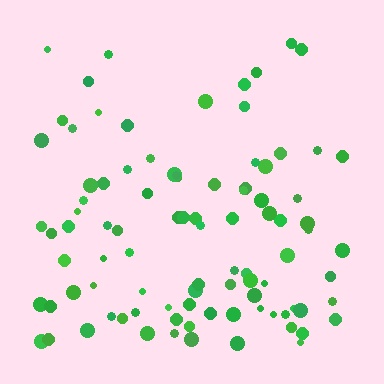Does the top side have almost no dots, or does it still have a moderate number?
Still a moderate number, just noticeably fewer than the bottom.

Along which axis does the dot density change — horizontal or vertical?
Vertical.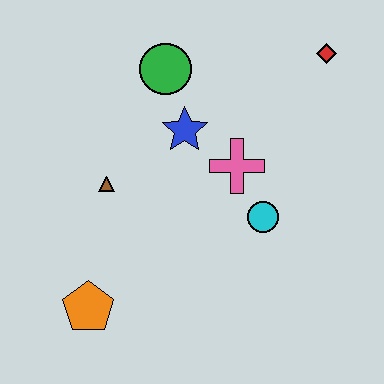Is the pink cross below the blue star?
Yes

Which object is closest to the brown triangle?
The blue star is closest to the brown triangle.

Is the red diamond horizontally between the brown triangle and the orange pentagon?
No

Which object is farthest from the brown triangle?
The red diamond is farthest from the brown triangle.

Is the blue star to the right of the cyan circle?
No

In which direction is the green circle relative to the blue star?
The green circle is above the blue star.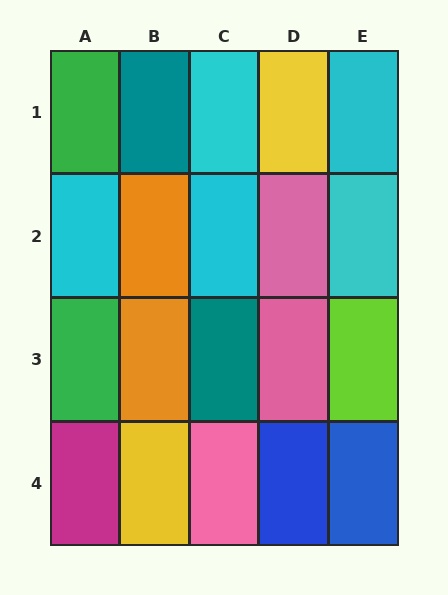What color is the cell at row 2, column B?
Orange.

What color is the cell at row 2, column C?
Cyan.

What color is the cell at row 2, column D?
Pink.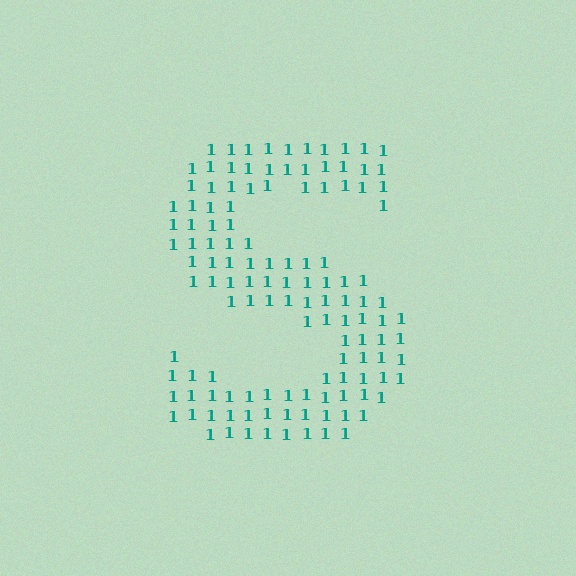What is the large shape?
The large shape is the letter S.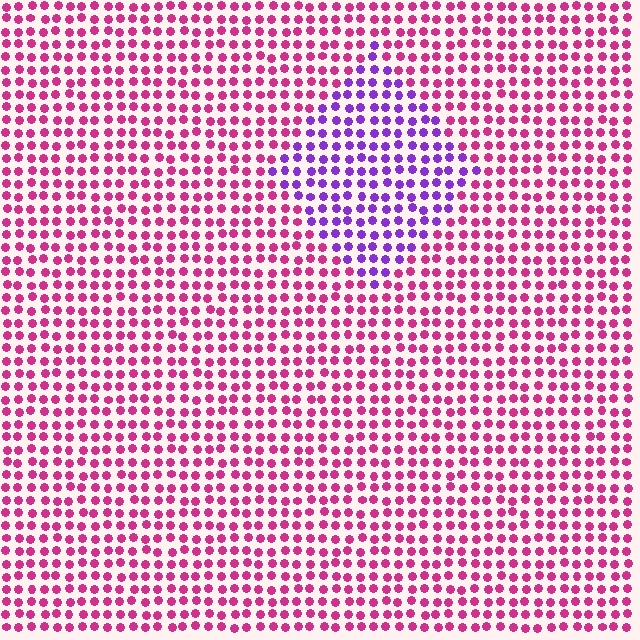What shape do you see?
I see a diamond.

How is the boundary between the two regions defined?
The boundary is defined purely by a slight shift in hue (about 52 degrees). Spacing, size, and orientation are identical on both sides.